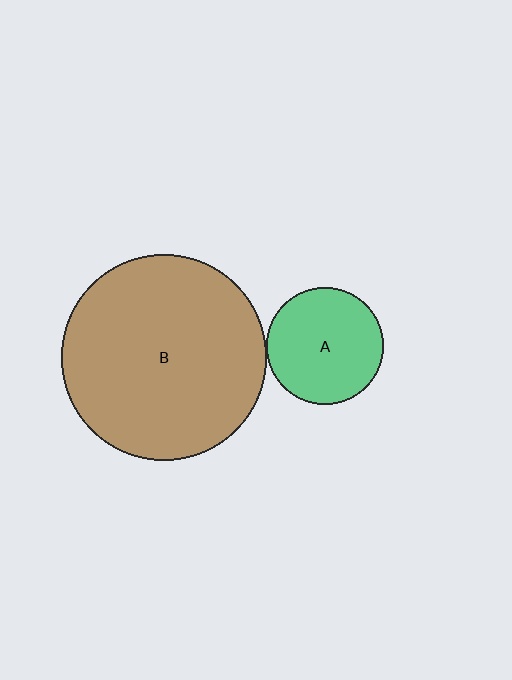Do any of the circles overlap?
No, none of the circles overlap.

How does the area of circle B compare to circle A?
Approximately 3.1 times.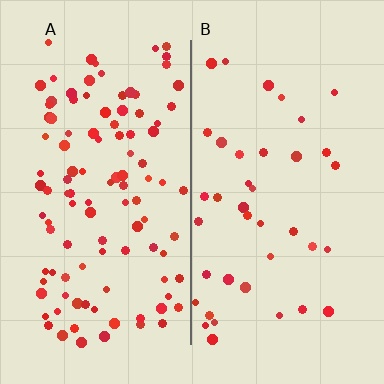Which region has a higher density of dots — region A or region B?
A (the left).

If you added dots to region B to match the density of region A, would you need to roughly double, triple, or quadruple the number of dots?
Approximately triple.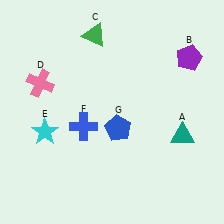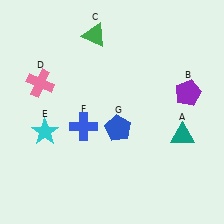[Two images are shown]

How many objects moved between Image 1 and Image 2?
1 object moved between the two images.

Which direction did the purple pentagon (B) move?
The purple pentagon (B) moved down.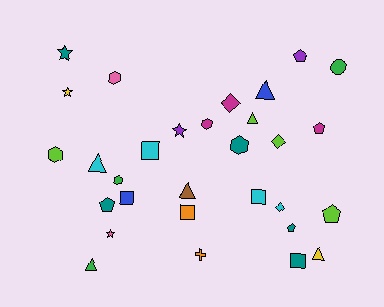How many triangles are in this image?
There are 6 triangles.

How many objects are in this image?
There are 30 objects.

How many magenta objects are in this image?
There are 3 magenta objects.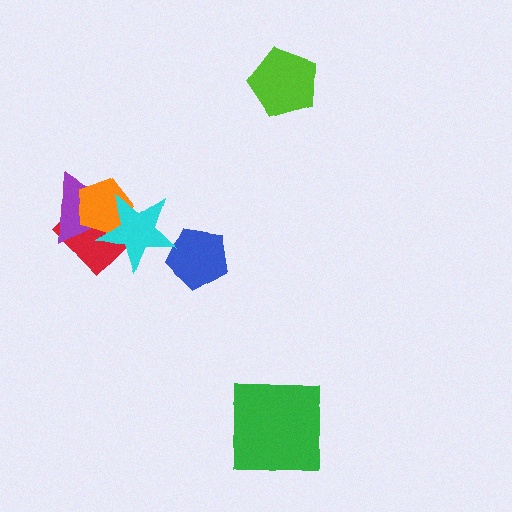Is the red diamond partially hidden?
Yes, it is partially covered by another shape.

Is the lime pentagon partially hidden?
No, no other shape covers it.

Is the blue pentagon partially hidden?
Yes, it is partially covered by another shape.